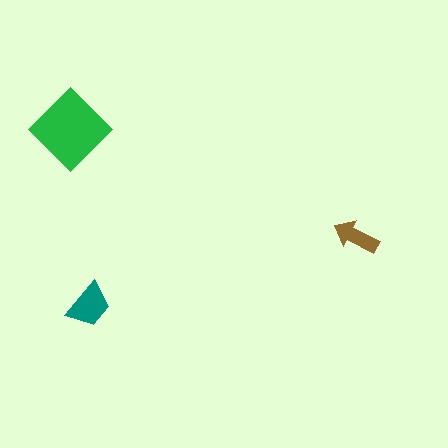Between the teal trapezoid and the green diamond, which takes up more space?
The green diamond.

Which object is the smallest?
The brown arrow.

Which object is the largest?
The green diamond.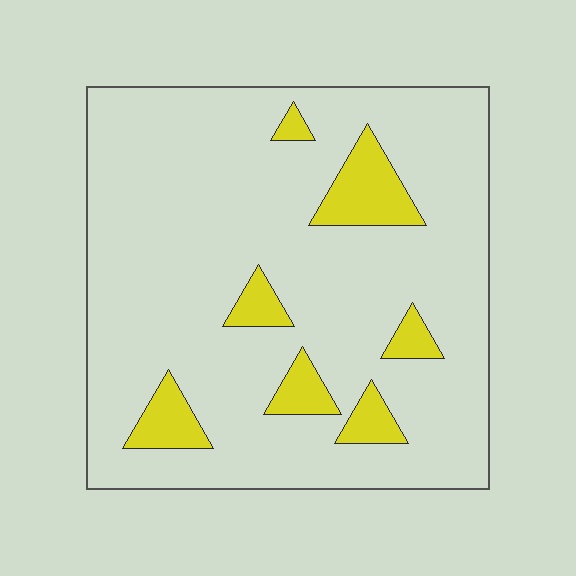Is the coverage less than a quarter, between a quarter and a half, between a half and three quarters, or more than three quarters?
Less than a quarter.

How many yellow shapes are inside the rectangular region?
7.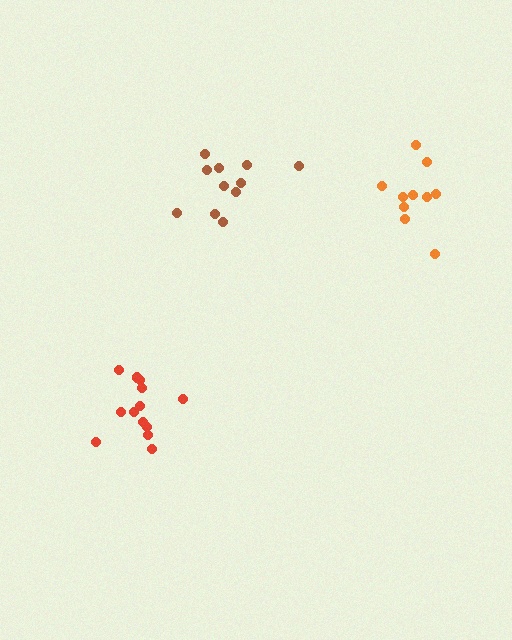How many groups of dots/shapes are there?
There are 3 groups.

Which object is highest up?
The brown cluster is topmost.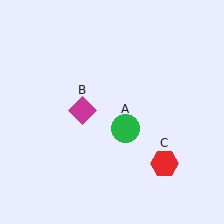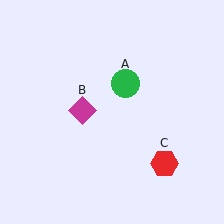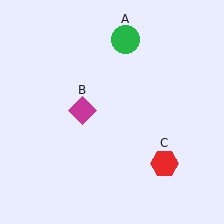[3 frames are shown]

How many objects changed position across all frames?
1 object changed position: green circle (object A).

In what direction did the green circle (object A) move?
The green circle (object A) moved up.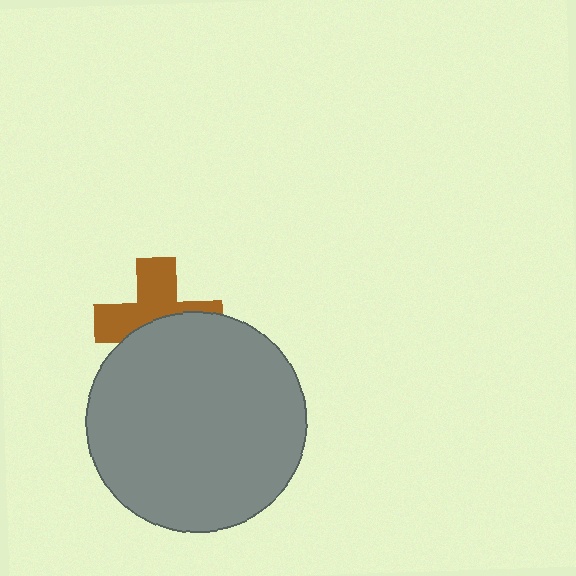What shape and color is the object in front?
The object in front is a gray circle.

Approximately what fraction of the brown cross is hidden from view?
Roughly 48% of the brown cross is hidden behind the gray circle.